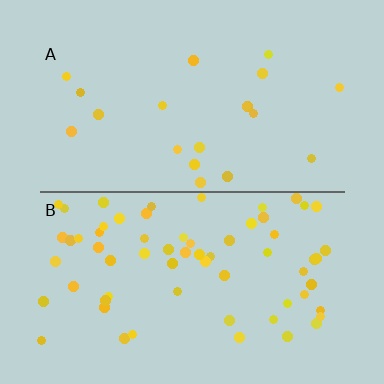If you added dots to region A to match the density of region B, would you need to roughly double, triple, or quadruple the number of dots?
Approximately triple.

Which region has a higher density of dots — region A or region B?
B (the bottom).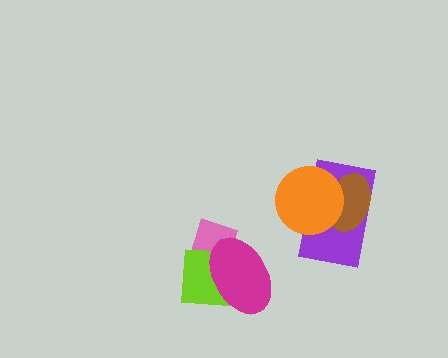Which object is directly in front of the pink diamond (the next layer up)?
The lime square is directly in front of the pink diamond.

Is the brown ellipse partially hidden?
Yes, it is partially covered by another shape.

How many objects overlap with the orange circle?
2 objects overlap with the orange circle.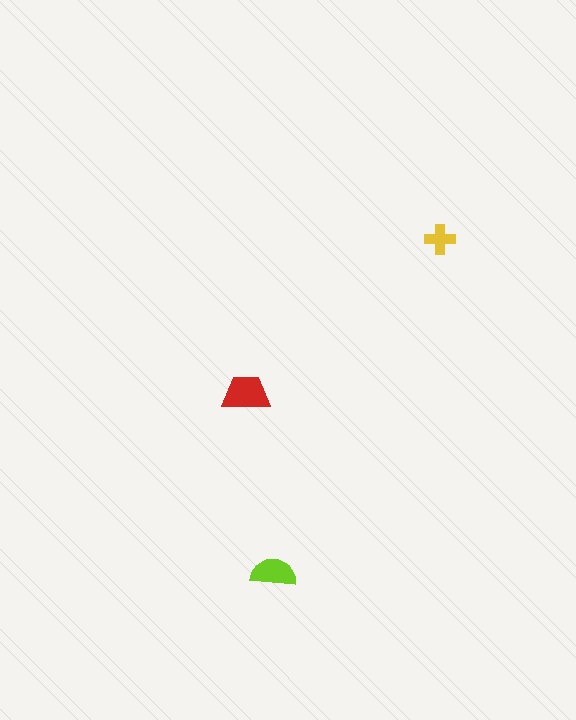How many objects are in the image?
There are 3 objects in the image.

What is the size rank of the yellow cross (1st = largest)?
3rd.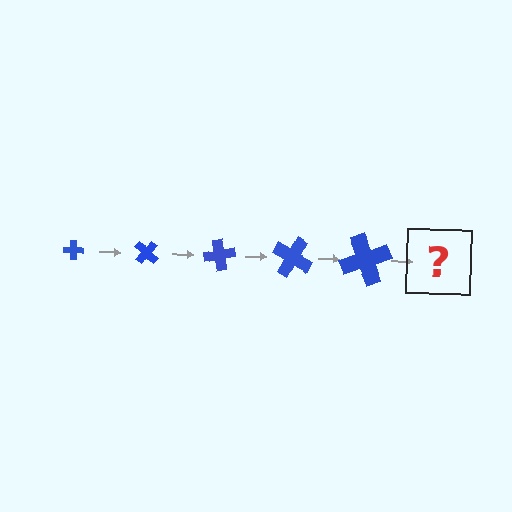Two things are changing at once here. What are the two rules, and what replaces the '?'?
The two rules are that the cross grows larger each step and it rotates 40 degrees each step. The '?' should be a cross, larger than the previous one and rotated 200 degrees from the start.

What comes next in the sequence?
The next element should be a cross, larger than the previous one and rotated 200 degrees from the start.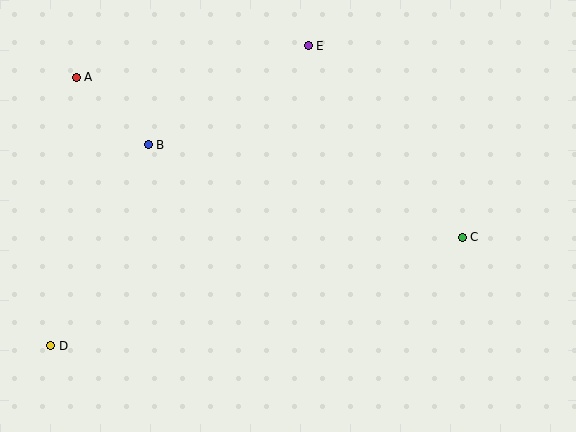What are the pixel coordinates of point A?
Point A is at (76, 77).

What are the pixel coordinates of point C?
Point C is at (462, 237).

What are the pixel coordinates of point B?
Point B is at (148, 145).